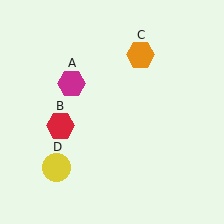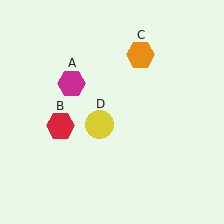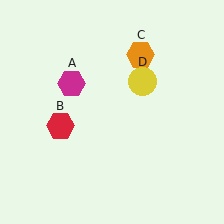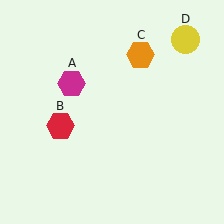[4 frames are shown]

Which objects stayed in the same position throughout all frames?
Magenta hexagon (object A) and red hexagon (object B) and orange hexagon (object C) remained stationary.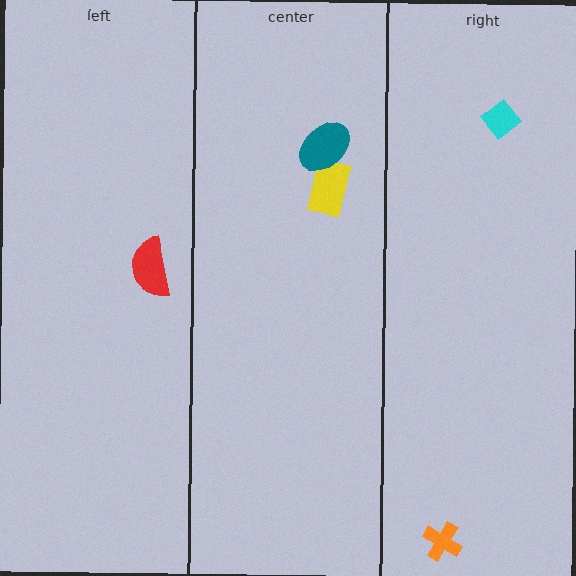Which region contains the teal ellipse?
The center region.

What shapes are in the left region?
The red semicircle.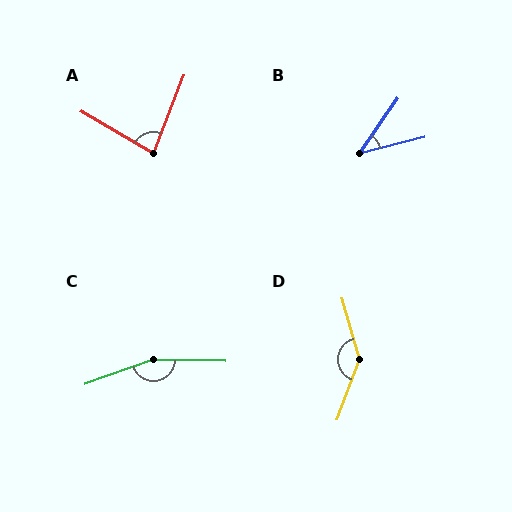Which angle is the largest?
C, at approximately 160 degrees.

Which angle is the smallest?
B, at approximately 41 degrees.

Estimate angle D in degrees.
Approximately 144 degrees.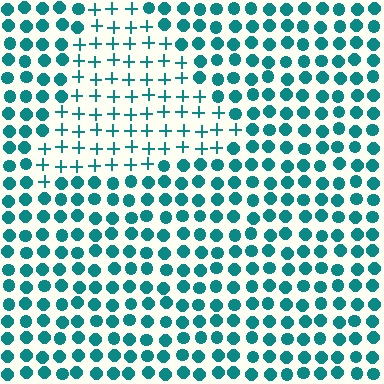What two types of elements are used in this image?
The image uses plus signs inside the triangle region and circles outside it.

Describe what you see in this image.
The image is filled with small teal elements arranged in a uniform grid. A triangle-shaped region contains plus signs, while the surrounding area contains circles. The boundary is defined purely by the change in element shape.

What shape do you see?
I see a triangle.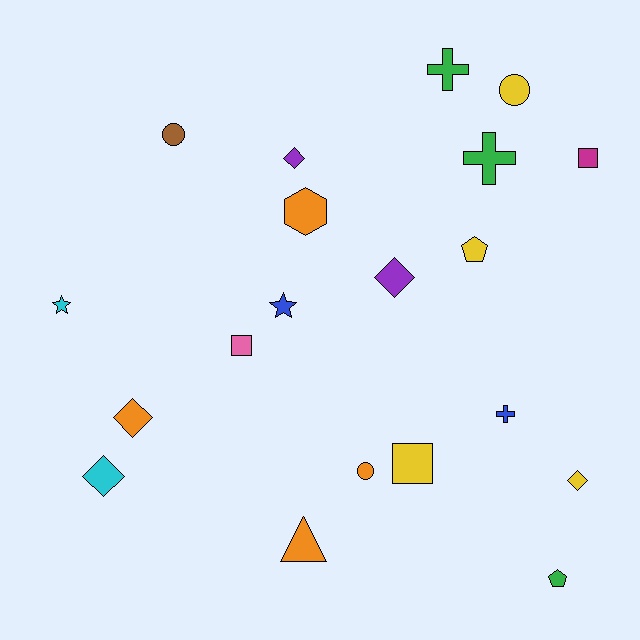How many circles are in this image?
There are 3 circles.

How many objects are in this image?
There are 20 objects.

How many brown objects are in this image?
There is 1 brown object.